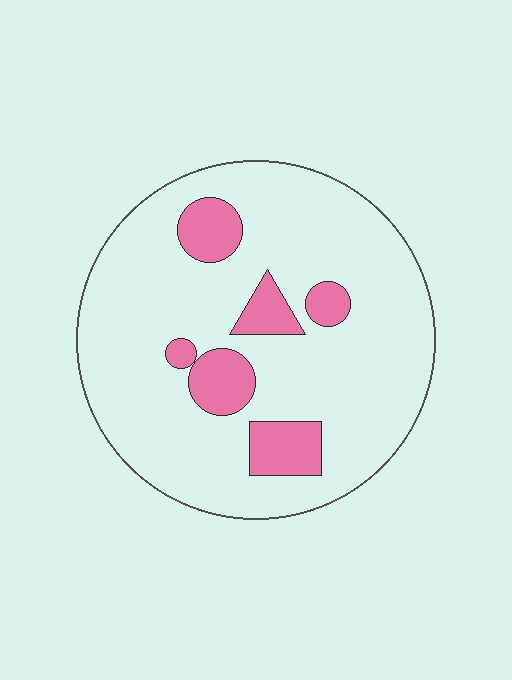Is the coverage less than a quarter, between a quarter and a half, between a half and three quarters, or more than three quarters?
Less than a quarter.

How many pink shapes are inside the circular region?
6.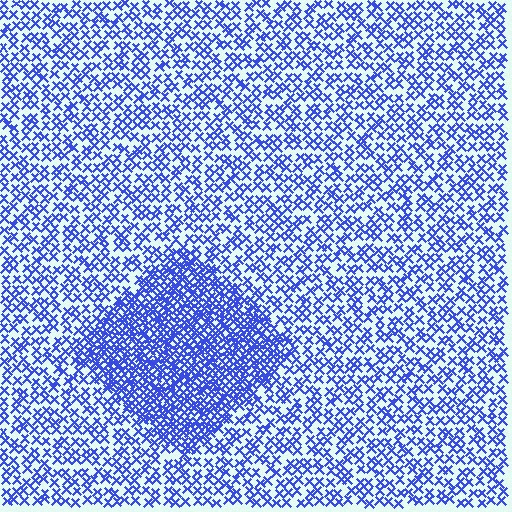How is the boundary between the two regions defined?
The boundary is defined by a change in element density (approximately 2.1x ratio). All elements are the same color, size, and shape.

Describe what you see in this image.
The image contains small blue elements arranged at two different densities. A diamond-shaped region is visible where the elements are more densely packed than the surrounding area.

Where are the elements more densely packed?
The elements are more densely packed inside the diamond boundary.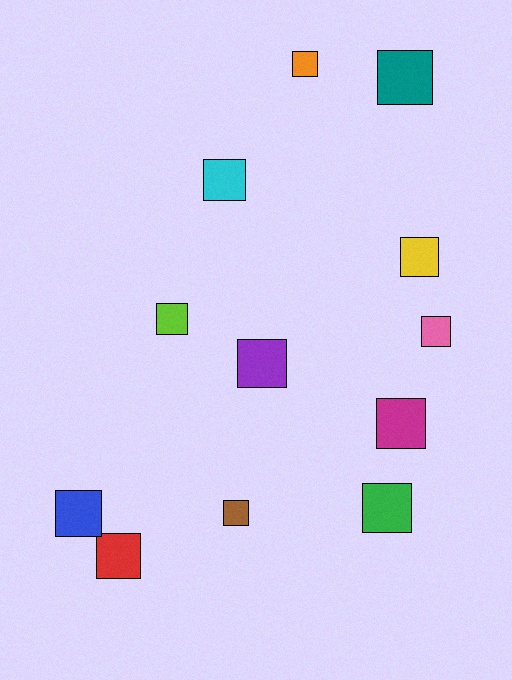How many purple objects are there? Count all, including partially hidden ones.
There is 1 purple object.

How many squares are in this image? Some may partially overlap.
There are 12 squares.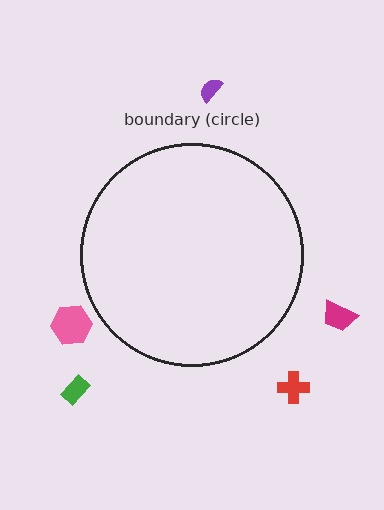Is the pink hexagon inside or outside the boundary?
Outside.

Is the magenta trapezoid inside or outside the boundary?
Outside.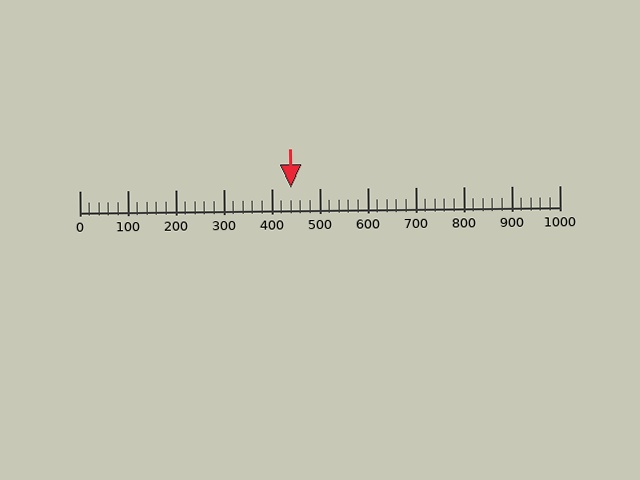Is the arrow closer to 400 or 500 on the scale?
The arrow is closer to 400.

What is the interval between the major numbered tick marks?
The major tick marks are spaced 100 units apart.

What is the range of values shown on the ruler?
The ruler shows values from 0 to 1000.